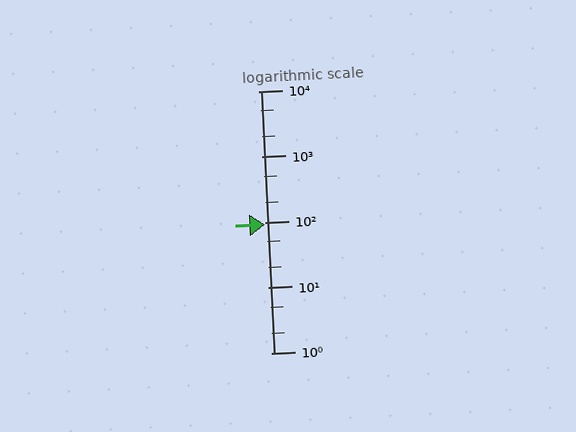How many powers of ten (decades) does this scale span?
The scale spans 4 decades, from 1 to 10000.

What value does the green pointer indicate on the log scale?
The pointer indicates approximately 90.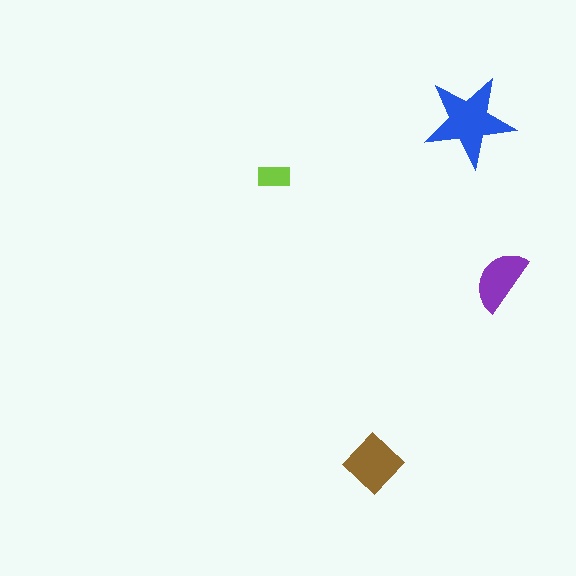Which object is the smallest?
The lime rectangle.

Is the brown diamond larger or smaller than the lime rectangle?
Larger.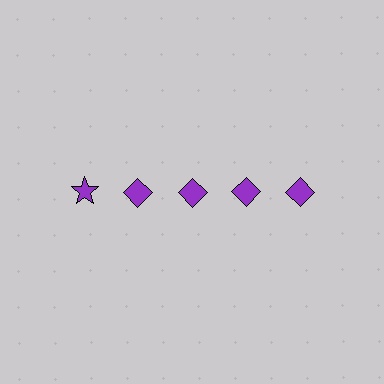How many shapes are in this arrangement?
There are 5 shapes arranged in a grid pattern.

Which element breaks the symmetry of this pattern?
The purple star in the top row, leftmost column breaks the symmetry. All other shapes are purple diamonds.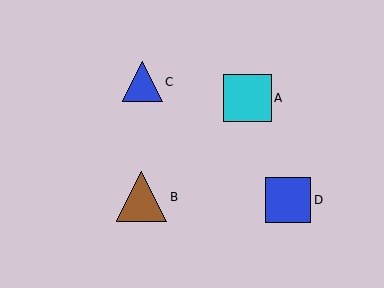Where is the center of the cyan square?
The center of the cyan square is at (247, 98).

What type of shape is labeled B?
Shape B is a brown triangle.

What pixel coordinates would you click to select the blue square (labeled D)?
Click at (288, 200) to select the blue square D.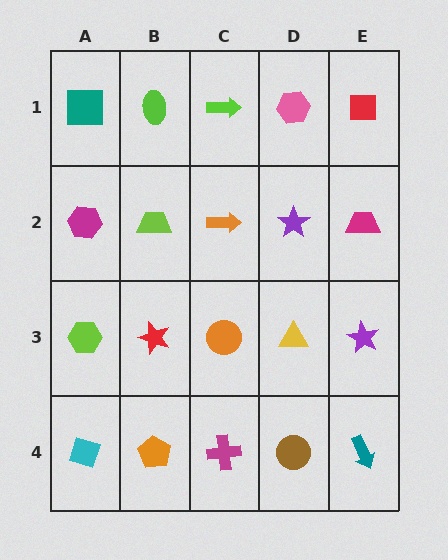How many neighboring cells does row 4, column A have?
2.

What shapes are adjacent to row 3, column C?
An orange arrow (row 2, column C), a magenta cross (row 4, column C), a red star (row 3, column B), a yellow triangle (row 3, column D).